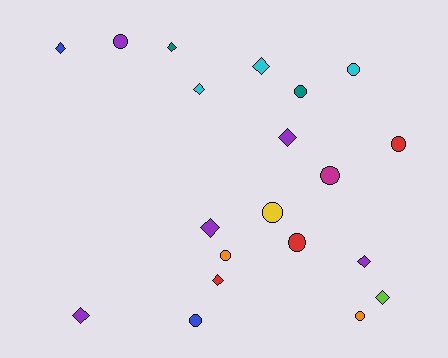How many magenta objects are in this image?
There is 1 magenta object.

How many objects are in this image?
There are 20 objects.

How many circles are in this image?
There are 10 circles.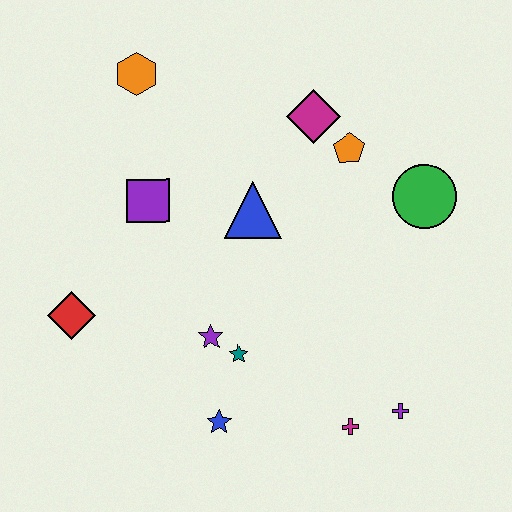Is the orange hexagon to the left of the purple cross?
Yes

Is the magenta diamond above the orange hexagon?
No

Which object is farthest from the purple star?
The orange hexagon is farthest from the purple star.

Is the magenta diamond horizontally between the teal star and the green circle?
Yes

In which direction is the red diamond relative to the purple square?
The red diamond is below the purple square.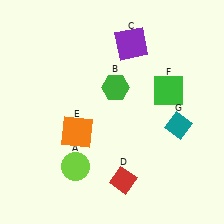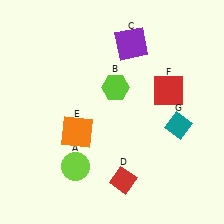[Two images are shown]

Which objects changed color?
B changed from green to lime. F changed from green to red.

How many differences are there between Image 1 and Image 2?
There are 2 differences between the two images.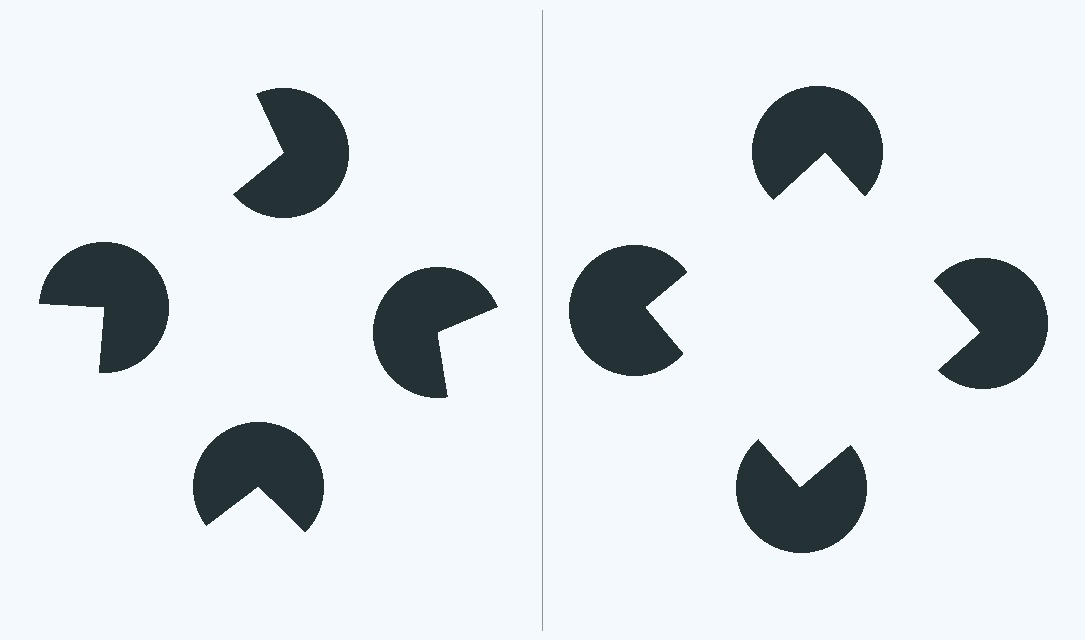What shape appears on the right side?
An illusory square.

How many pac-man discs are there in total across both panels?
8 — 4 on each side.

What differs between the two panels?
The pac-man discs are positioned identically on both sides; only the wedge orientations differ. On the right they align to a square; on the left they are misaligned.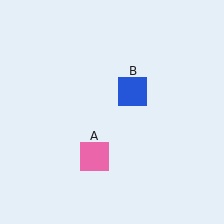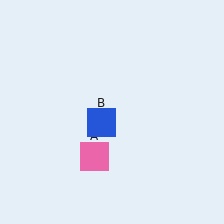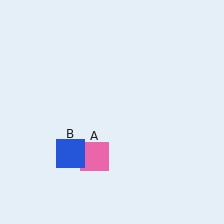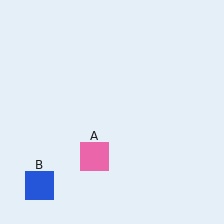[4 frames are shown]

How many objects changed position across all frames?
1 object changed position: blue square (object B).